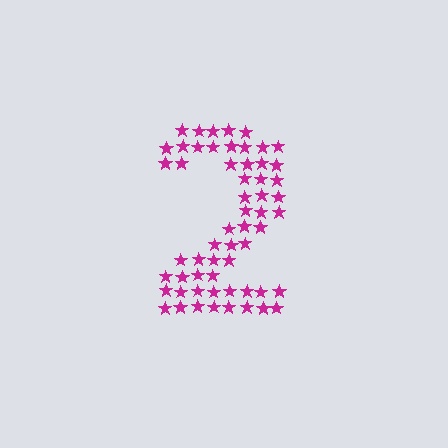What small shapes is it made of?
It is made of small stars.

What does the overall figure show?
The overall figure shows the digit 2.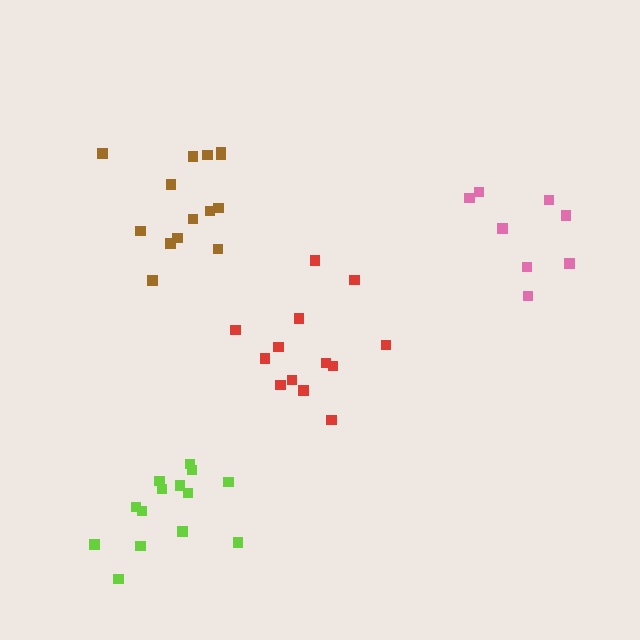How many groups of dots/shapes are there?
There are 4 groups.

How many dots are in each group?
Group 1: 13 dots, Group 2: 14 dots, Group 3: 8 dots, Group 4: 14 dots (49 total).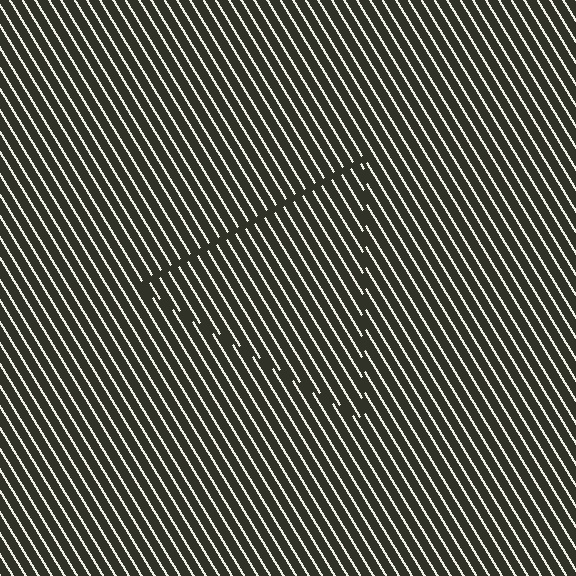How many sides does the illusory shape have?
3 sides — the line-ends trace a triangle.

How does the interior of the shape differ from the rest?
The interior of the shape contains the same grating, shifted by half a period — the contour is defined by the phase discontinuity where line-ends from the inner and outer gratings abut.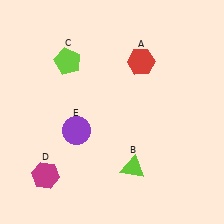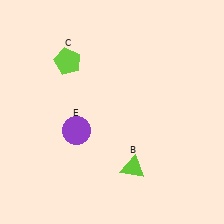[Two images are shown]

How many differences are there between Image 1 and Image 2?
There are 2 differences between the two images.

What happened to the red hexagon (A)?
The red hexagon (A) was removed in Image 2. It was in the top-right area of Image 1.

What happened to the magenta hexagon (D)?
The magenta hexagon (D) was removed in Image 2. It was in the bottom-left area of Image 1.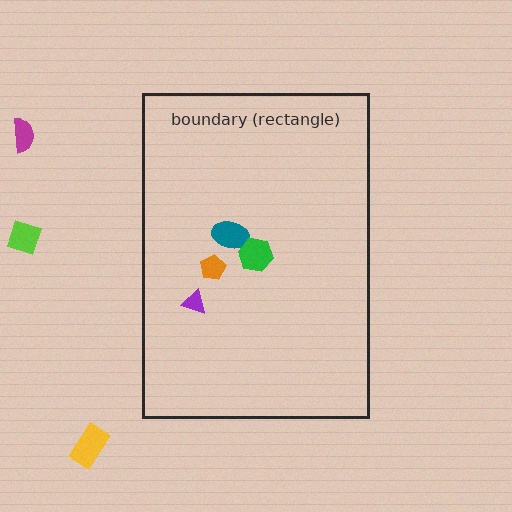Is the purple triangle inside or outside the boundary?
Inside.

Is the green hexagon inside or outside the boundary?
Inside.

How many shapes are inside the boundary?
4 inside, 3 outside.